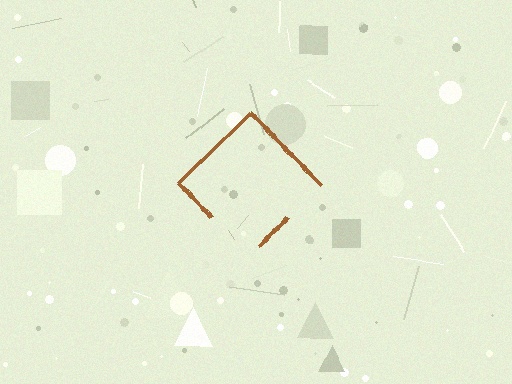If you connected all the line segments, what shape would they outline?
They would outline a diamond.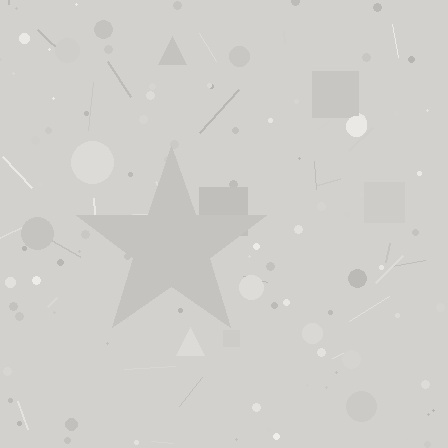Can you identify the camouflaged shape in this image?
The camouflaged shape is a star.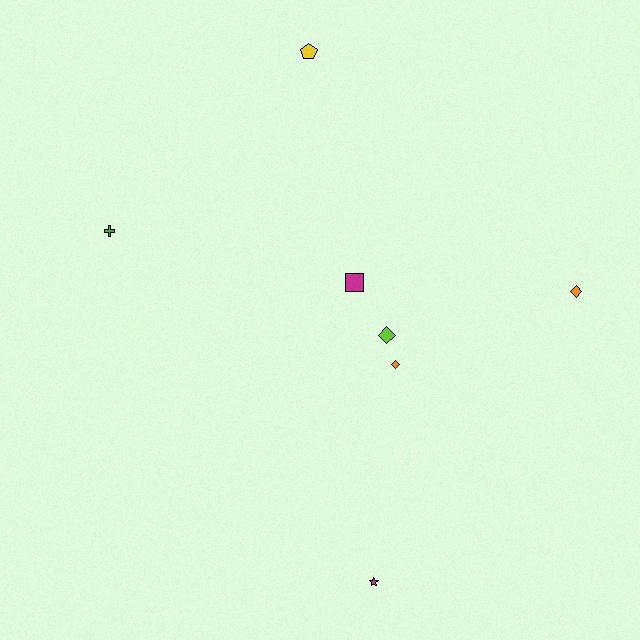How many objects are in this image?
There are 7 objects.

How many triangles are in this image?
There are no triangles.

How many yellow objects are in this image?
There is 1 yellow object.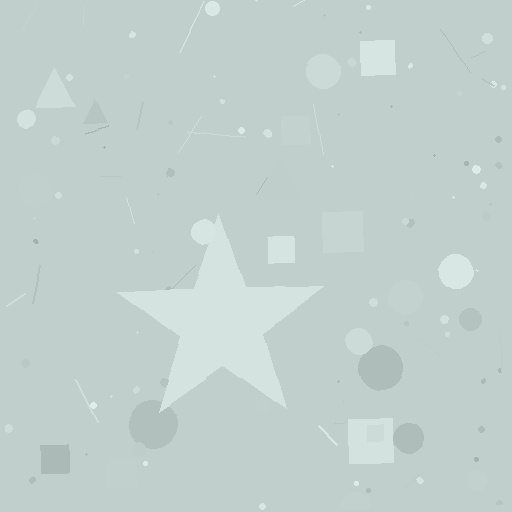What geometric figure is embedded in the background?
A star is embedded in the background.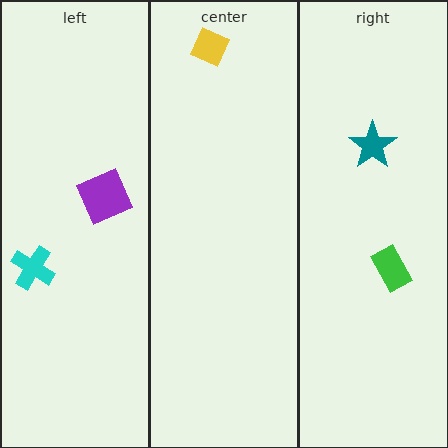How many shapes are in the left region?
2.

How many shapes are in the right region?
2.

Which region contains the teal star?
The right region.